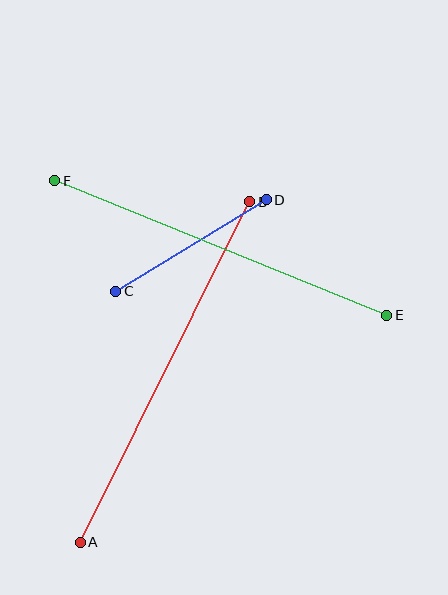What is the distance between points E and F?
The distance is approximately 358 pixels.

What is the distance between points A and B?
The distance is approximately 380 pixels.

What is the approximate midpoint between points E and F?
The midpoint is at approximately (221, 248) pixels.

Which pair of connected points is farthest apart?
Points A and B are farthest apart.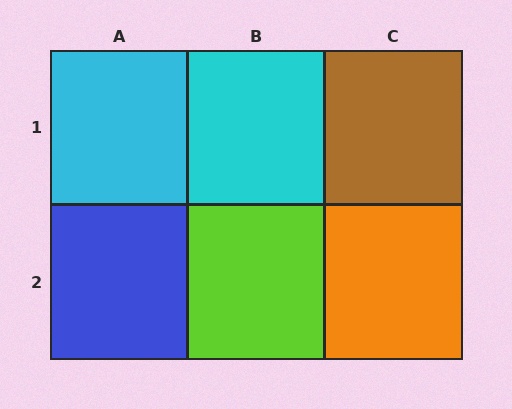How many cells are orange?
1 cell is orange.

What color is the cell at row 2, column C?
Orange.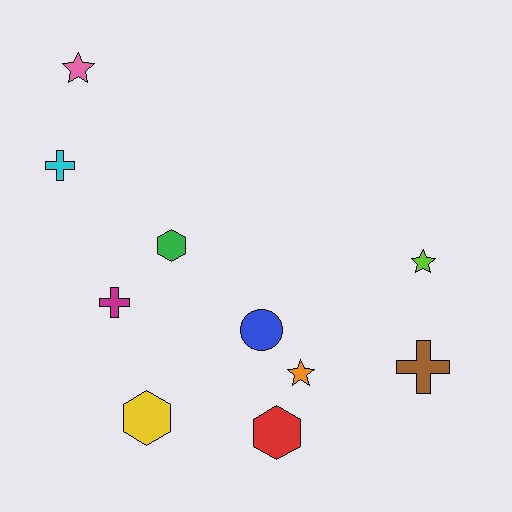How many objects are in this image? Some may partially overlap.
There are 10 objects.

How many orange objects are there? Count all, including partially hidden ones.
There is 1 orange object.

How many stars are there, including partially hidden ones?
There are 3 stars.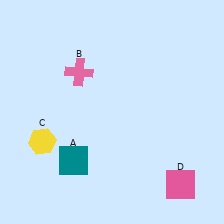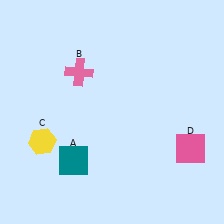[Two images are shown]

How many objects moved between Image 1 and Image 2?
1 object moved between the two images.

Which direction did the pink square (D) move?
The pink square (D) moved up.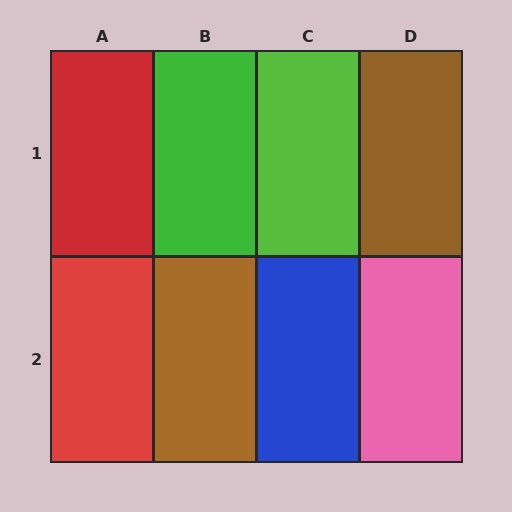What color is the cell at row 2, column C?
Blue.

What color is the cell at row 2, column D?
Pink.